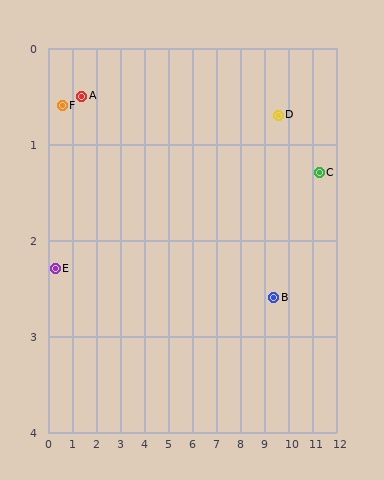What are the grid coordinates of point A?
Point A is at approximately (1.4, 0.5).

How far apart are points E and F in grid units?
Points E and F are about 1.7 grid units apart.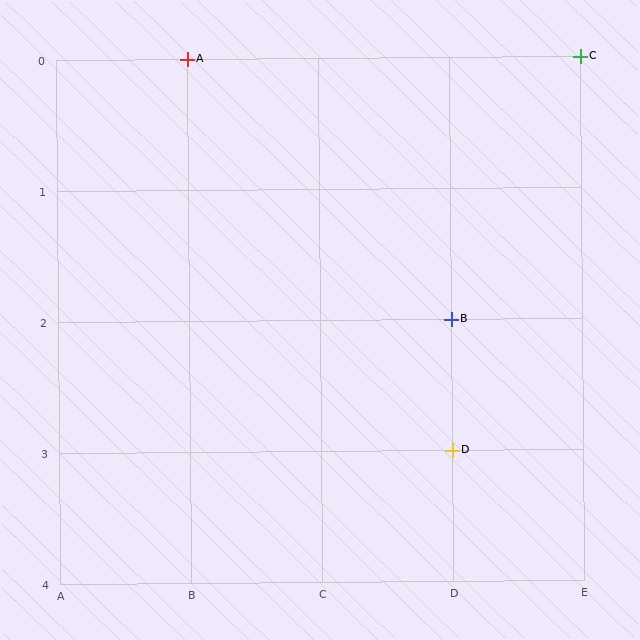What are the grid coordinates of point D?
Point D is at grid coordinates (D, 3).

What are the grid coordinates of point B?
Point B is at grid coordinates (D, 2).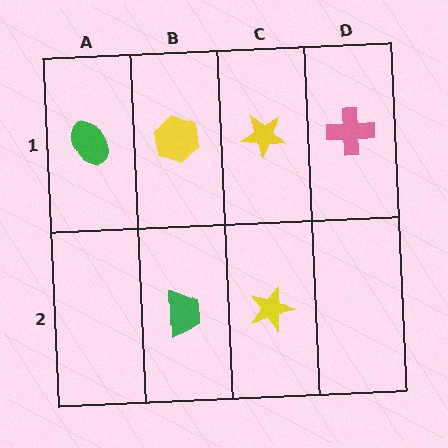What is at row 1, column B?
A yellow hexagon.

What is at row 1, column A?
A green ellipse.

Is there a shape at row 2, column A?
No, that cell is empty.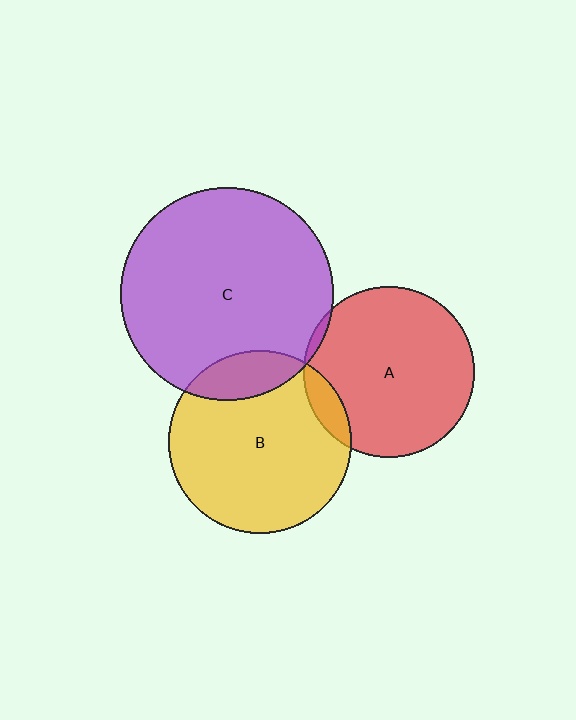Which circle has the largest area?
Circle C (purple).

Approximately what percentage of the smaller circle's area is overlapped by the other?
Approximately 10%.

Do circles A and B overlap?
Yes.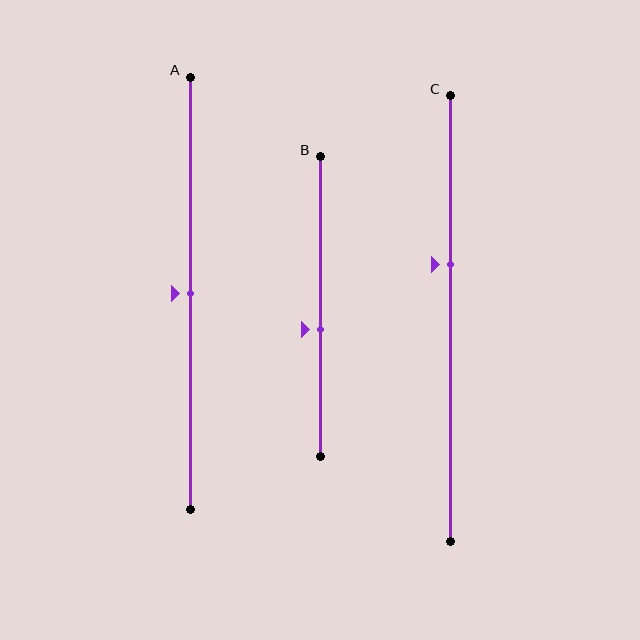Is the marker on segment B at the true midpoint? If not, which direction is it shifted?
No, the marker on segment B is shifted downward by about 8% of the segment length.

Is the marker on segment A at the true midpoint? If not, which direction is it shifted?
Yes, the marker on segment A is at the true midpoint.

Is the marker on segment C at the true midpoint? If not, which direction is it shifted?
No, the marker on segment C is shifted upward by about 12% of the segment length.